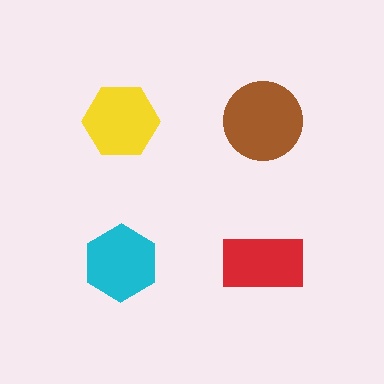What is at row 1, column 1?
A yellow hexagon.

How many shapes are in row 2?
2 shapes.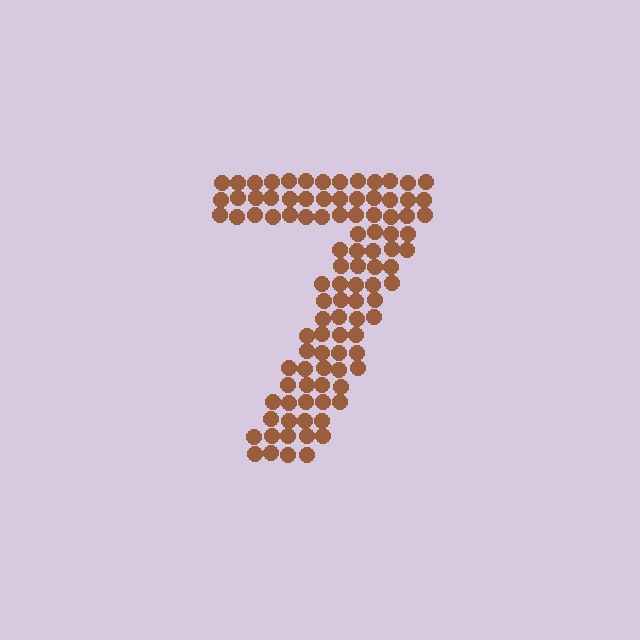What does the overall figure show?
The overall figure shows the digit 7.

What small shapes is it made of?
It is made of small circles.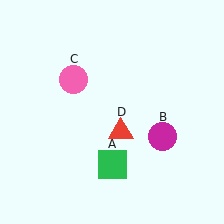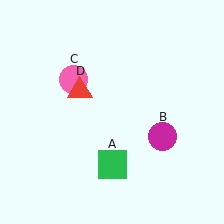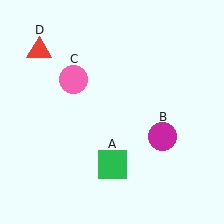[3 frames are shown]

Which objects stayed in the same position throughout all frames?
Green square (object A) and magenta circle (object B) and pink circle (object C) remained stationary.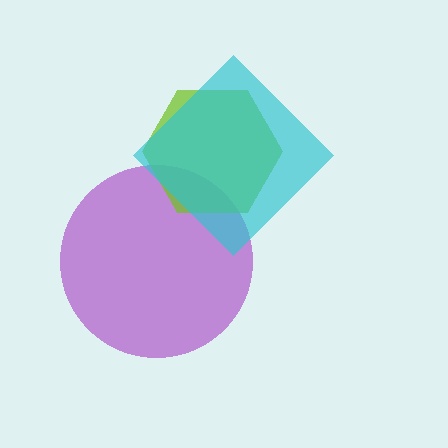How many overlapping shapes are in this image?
There are 3 overlapping shapes in the image.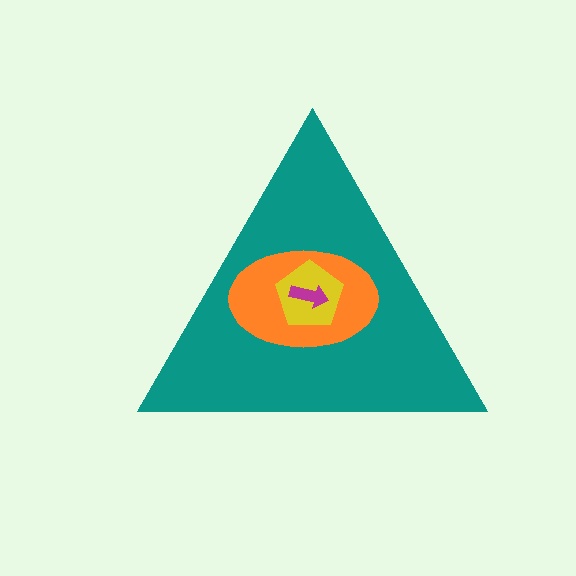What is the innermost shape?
The magenta arrow.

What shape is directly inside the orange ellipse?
The yellow pentagon.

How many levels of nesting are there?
4.